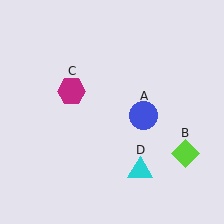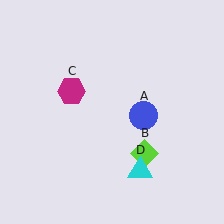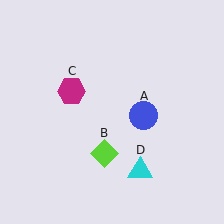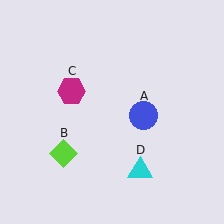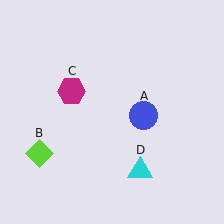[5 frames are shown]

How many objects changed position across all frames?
1 object changed position: lime diamond (object B).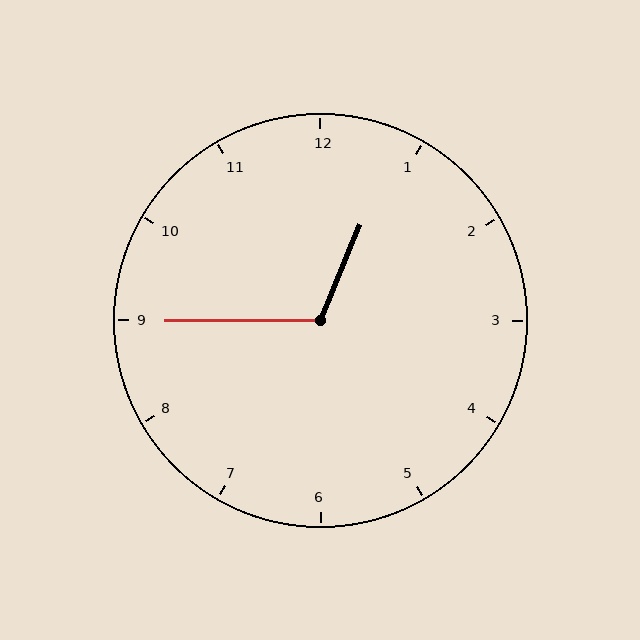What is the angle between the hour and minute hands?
Approximately 112 degrees.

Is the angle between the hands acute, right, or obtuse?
It is obtuse.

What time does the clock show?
12:45.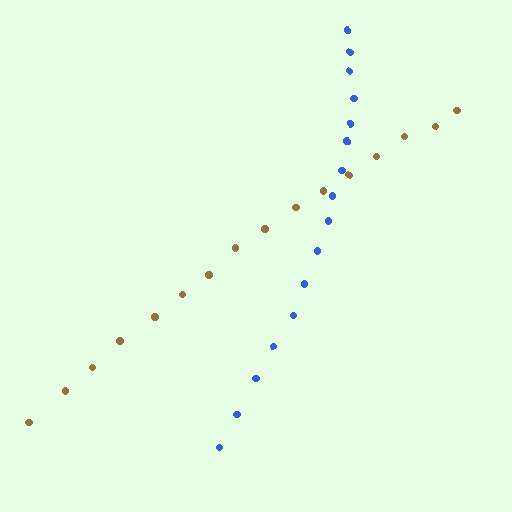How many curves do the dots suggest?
There are 2 distinct paths.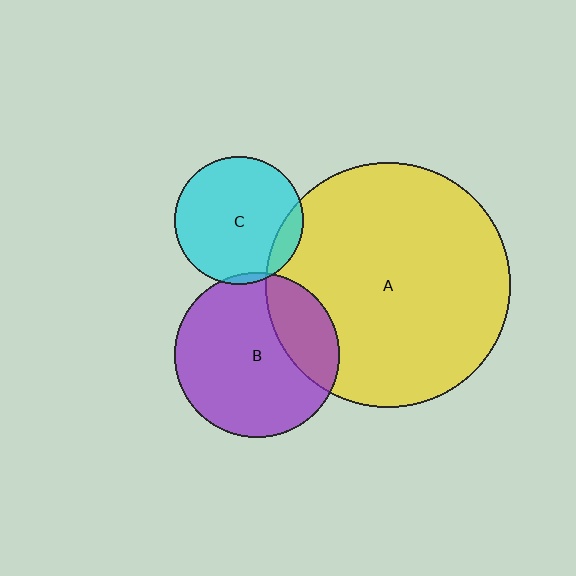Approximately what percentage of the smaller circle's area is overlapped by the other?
Approximately 25%.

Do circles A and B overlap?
Yes.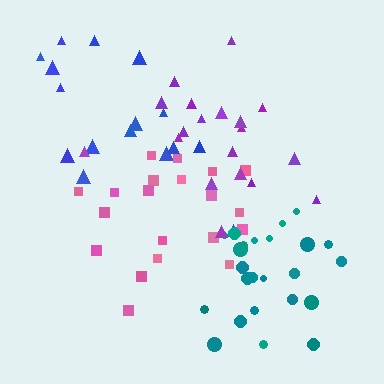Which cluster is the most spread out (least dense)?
Blue.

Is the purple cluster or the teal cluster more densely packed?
Teal.